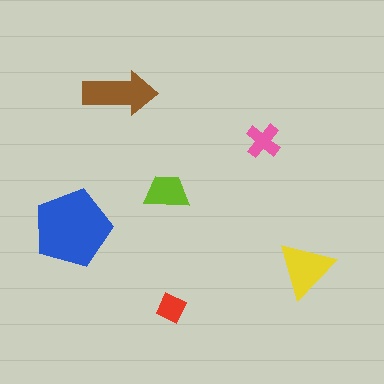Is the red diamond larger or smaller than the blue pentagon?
Smaller.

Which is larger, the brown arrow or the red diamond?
The brown arrow.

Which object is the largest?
The blue pentagon.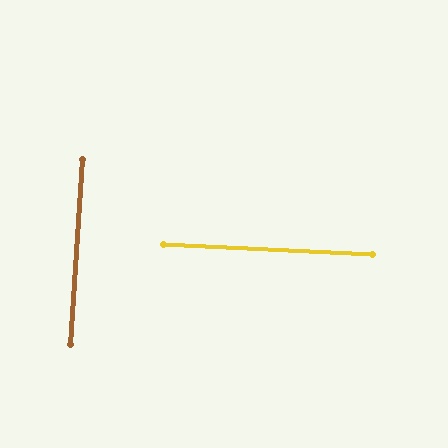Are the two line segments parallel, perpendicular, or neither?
Perpendicular — they meet at approximately 89°.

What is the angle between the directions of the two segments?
Approximately 89 degrees.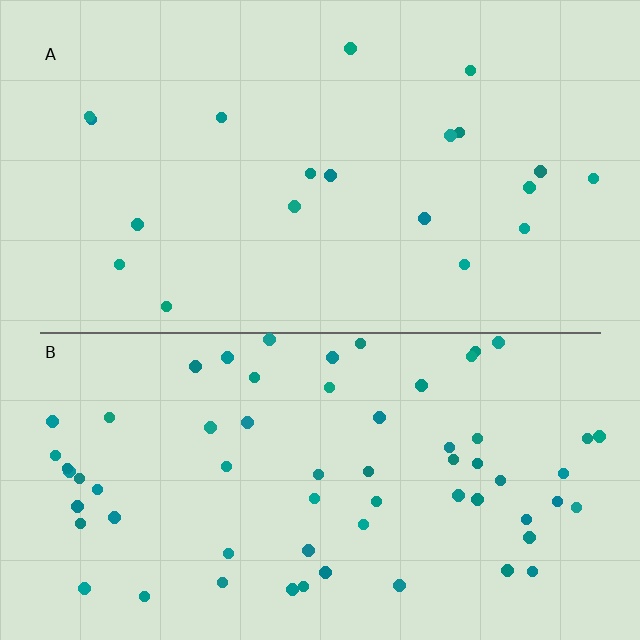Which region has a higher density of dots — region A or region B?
B (the bottom).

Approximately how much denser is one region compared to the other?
Approximately 3.2× — region B over region A.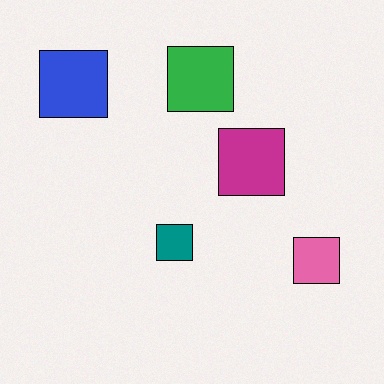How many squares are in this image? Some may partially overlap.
There are 5 squares.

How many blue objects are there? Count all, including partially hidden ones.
There is 1 blue object.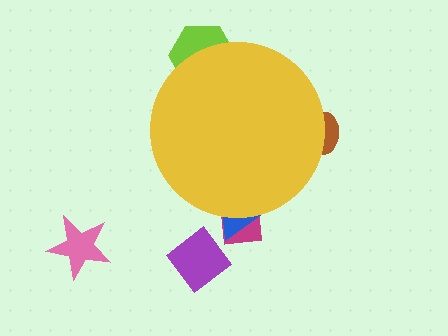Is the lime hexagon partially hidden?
Yes, the lime hexagon is partially hidden behind the yellow circle.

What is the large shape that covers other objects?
A yellow circle.